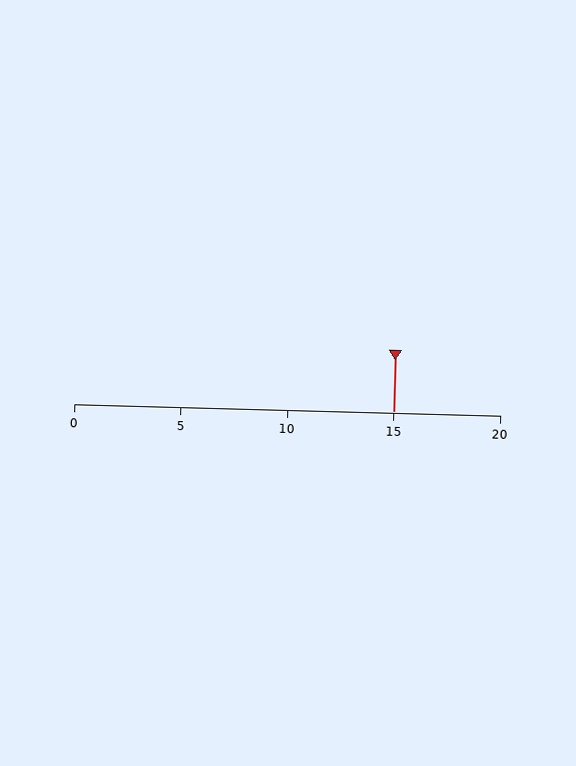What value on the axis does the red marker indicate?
The marker indicates approximately 15.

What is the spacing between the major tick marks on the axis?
The major ticks are spaced 5 apart.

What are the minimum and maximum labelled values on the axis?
The axis runs from 0 to 20.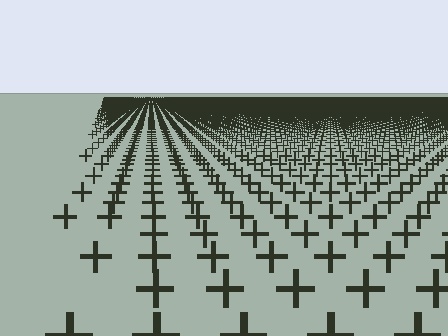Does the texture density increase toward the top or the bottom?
Density increases toward the top.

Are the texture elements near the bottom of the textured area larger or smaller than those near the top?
Larger. Near the bottom, elements are closer to the viewer and appear at a bigger on-screen size.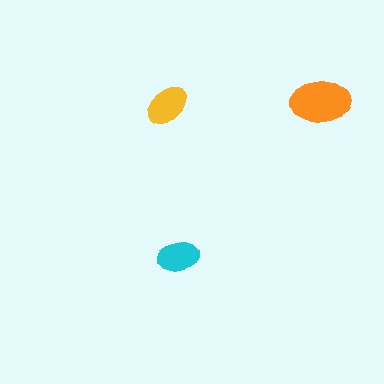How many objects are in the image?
There are 3 objects in the image.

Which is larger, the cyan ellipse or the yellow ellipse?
The yellow one.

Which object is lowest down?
The cyan ellipse is bottommost.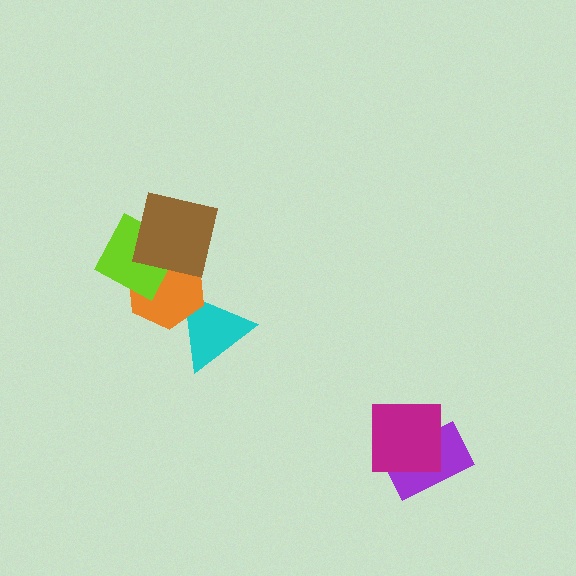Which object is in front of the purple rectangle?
The magenta square is in front of the purple rectangle.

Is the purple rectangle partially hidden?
Yes, it is partially covered by another shape.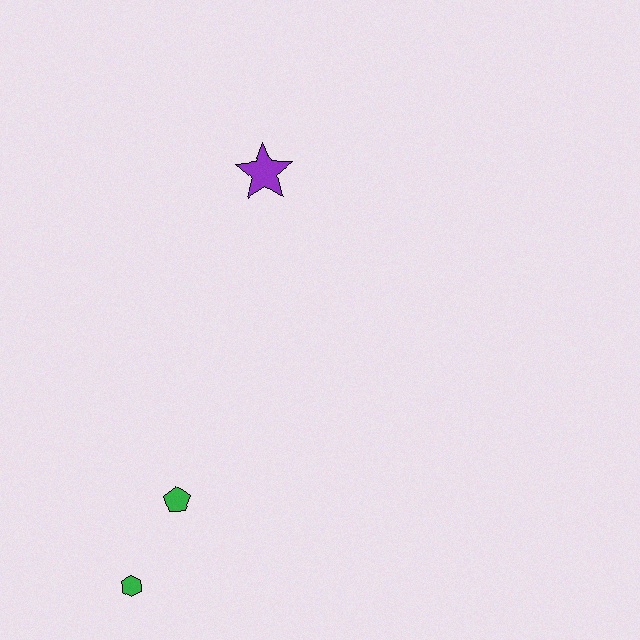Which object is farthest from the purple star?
The green hexagon is farthest from the purple star.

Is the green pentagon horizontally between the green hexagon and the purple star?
Yes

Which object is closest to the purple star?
The green pentagon is closest to the purple star.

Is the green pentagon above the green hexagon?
Yes